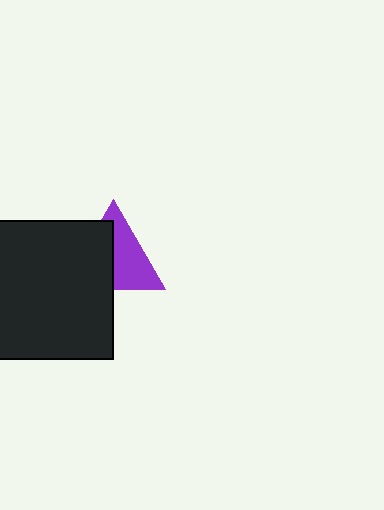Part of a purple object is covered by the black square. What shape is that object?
It is a triangle.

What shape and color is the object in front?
The object in front is a black square.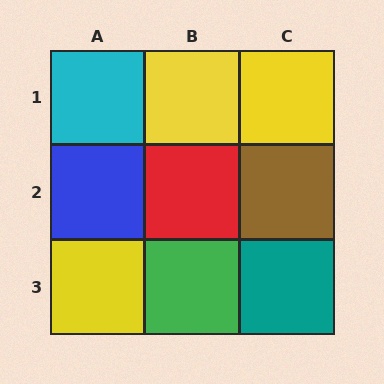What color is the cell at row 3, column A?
Yellow.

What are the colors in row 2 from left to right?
Blue, red, brown.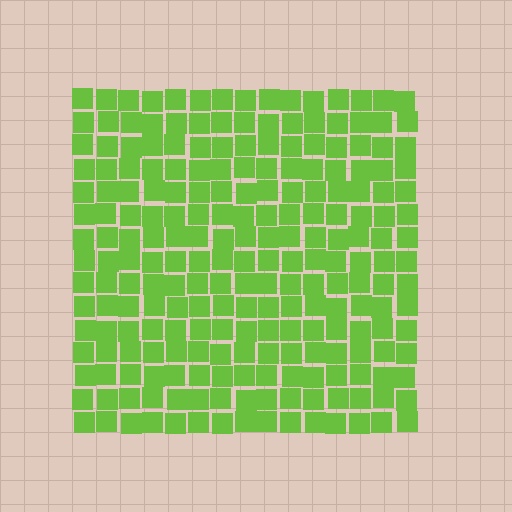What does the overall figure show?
The overall figure shows a square.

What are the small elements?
The small elements are squares.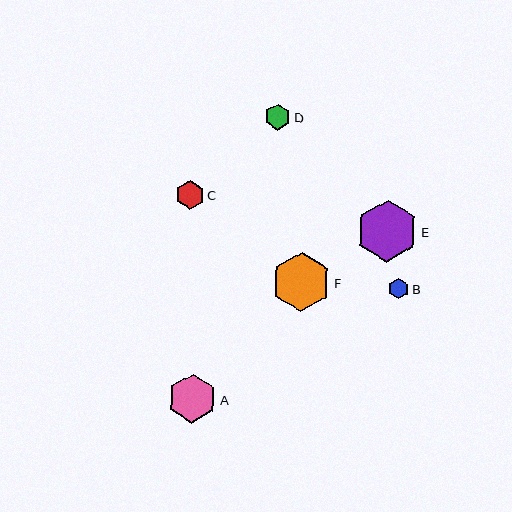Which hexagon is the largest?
Hexagon E is the largest with a size of approximately 62 pixels.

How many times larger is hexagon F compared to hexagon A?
Hexagon F is approximately 1.2 times the size of hexagon A.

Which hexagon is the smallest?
Hexagon B is the smallest with a size of approximately 20 pixels.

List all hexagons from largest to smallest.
From largest to smallest: E, F, A, C, D, B.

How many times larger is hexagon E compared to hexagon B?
Hexagon E is approximately 3.0 times the size of hexagon B.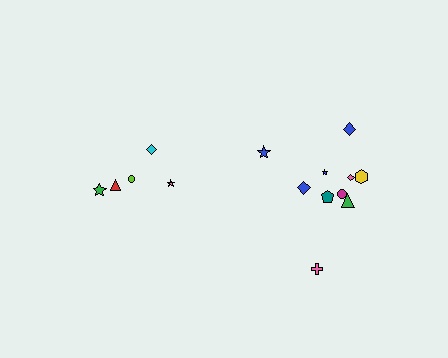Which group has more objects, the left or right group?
The right group.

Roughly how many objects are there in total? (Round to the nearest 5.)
Roughly 15 objects in total.